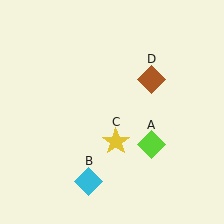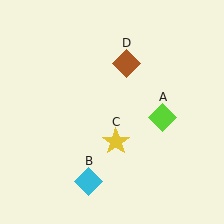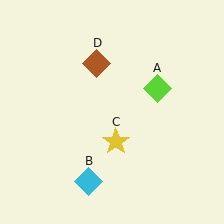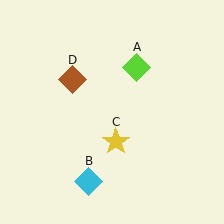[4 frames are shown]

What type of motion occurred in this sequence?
The lime diamond (object A), brown diamond (object D) rotated counterclockwise around the center of the scene.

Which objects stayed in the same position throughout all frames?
Cyan diamond (object B) and yellow star (object C) remained stationary.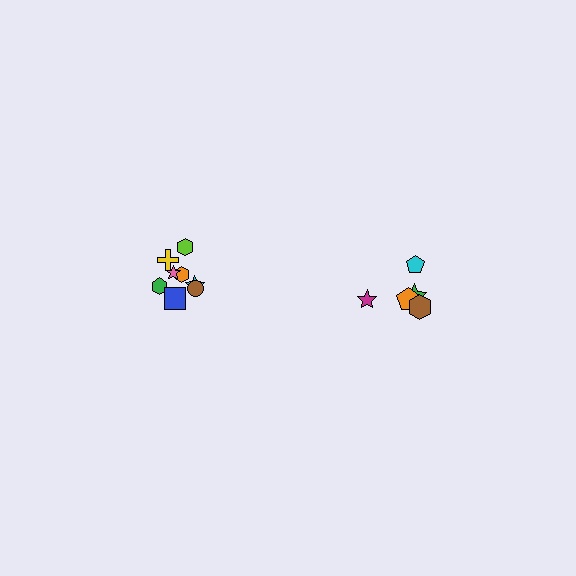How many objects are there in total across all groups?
There are 13 objects.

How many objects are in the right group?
There are 5 objects.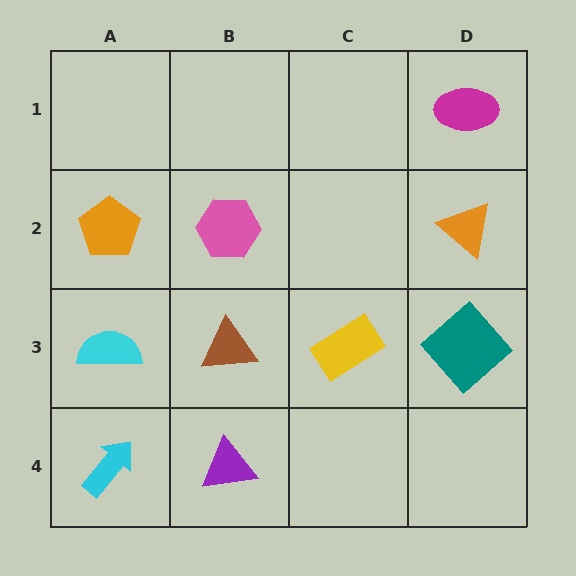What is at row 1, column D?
A magenta ellipse.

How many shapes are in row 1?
1 shape.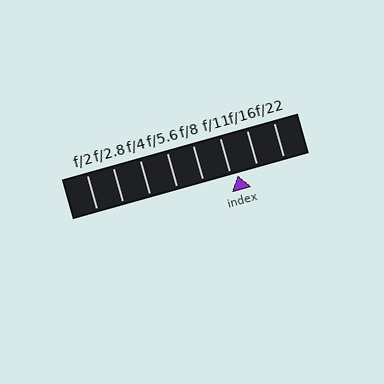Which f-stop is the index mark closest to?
The index mark is closest to f/11.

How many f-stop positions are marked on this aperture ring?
There are 8 f-stop positions marked.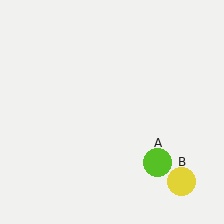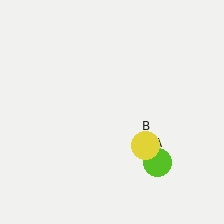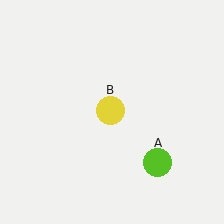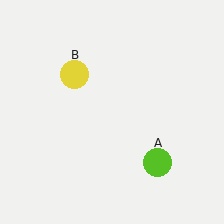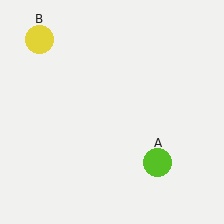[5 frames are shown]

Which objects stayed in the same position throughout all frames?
Lime circle (object A) remained stationary.